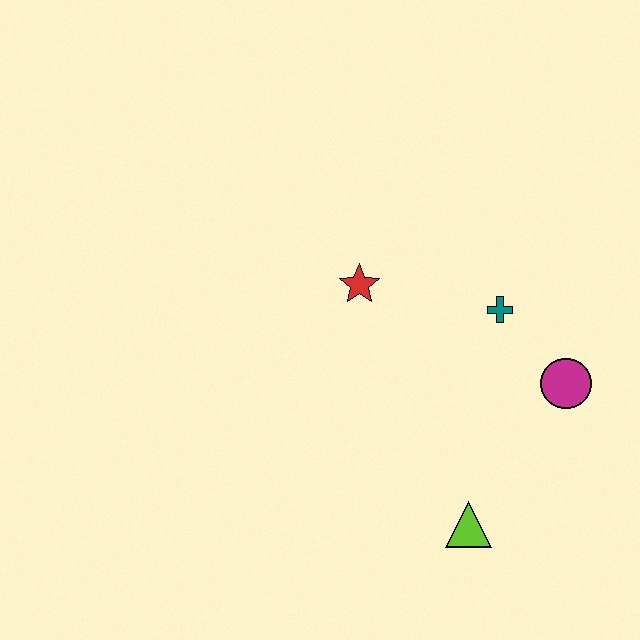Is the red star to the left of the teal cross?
Yes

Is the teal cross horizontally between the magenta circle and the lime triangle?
Yes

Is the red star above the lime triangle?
Yes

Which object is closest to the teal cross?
The magenta circle is closest to the teal cross.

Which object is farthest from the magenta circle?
The red star is farthest from the magenta circle.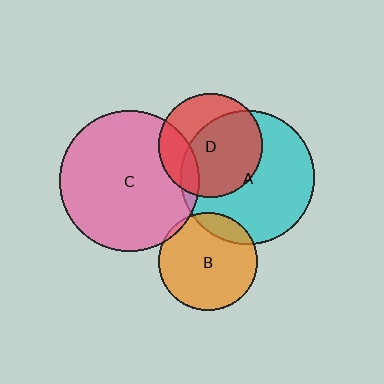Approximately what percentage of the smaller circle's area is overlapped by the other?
Approximately 15%.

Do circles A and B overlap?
Yes.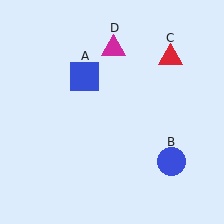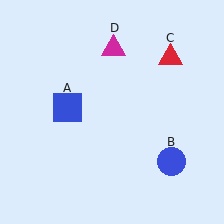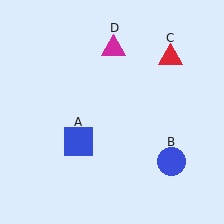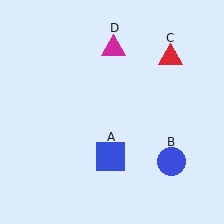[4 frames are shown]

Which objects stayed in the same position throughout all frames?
Blue circle (object B) and red triangle (object C) and magenta triangle (object D) remained stationary.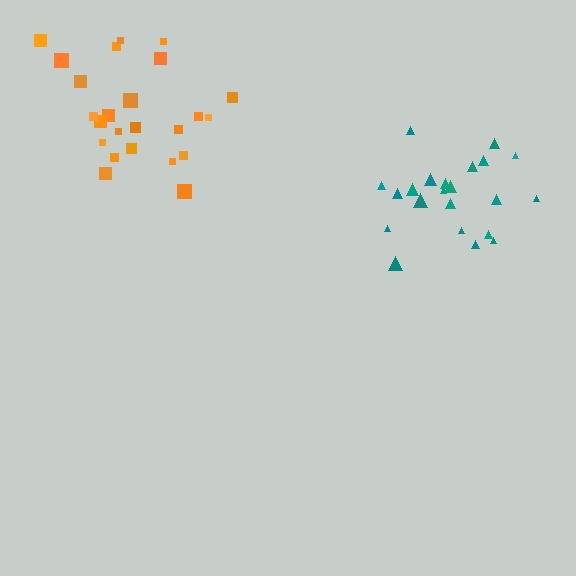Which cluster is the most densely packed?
Teal.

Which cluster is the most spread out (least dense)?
Orange.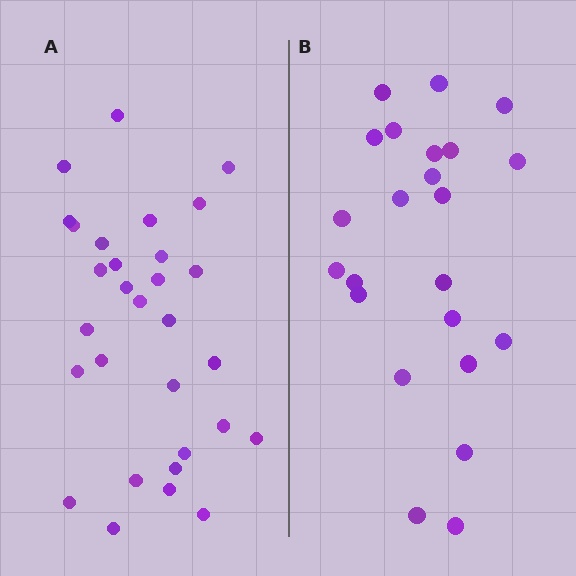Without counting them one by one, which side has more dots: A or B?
Region A (the left region) has more dots.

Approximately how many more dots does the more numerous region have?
Region A has roughly 8 or so more dots than region B.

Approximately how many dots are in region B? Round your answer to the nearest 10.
About 20 dots. (The exact count is 23, which rounds to 20.)